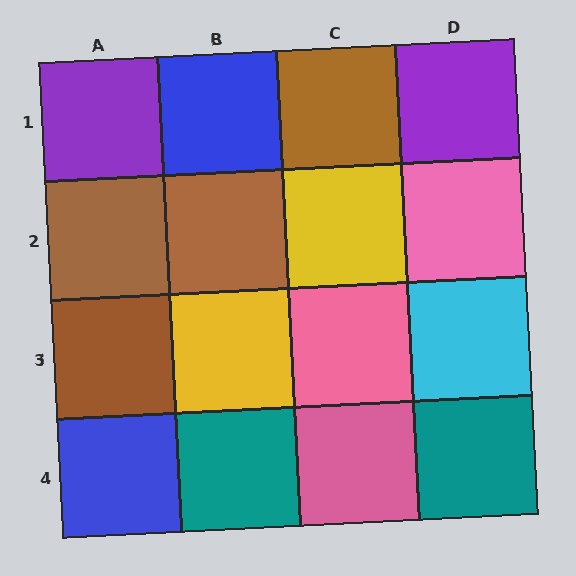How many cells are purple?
2 cells are purple.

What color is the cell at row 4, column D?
Teal.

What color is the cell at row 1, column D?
Purple.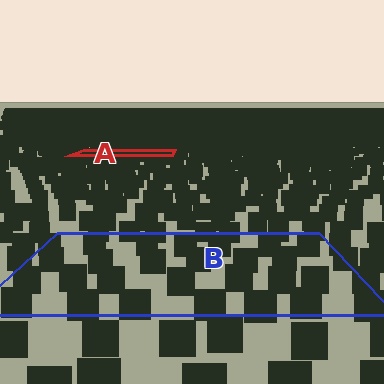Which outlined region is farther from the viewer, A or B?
Region A is farther from the viewer — the texture elements inside it appear smaller and more densely packed.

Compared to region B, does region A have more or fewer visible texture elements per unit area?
Region A has more texture elements per unit area — they are packed more densely because it is farther away.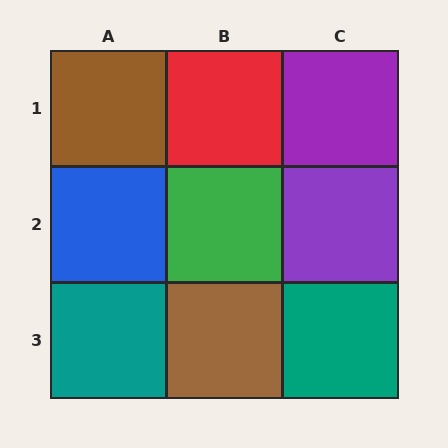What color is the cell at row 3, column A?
Teal.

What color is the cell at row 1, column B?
Red.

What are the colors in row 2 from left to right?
Blue, green, purple.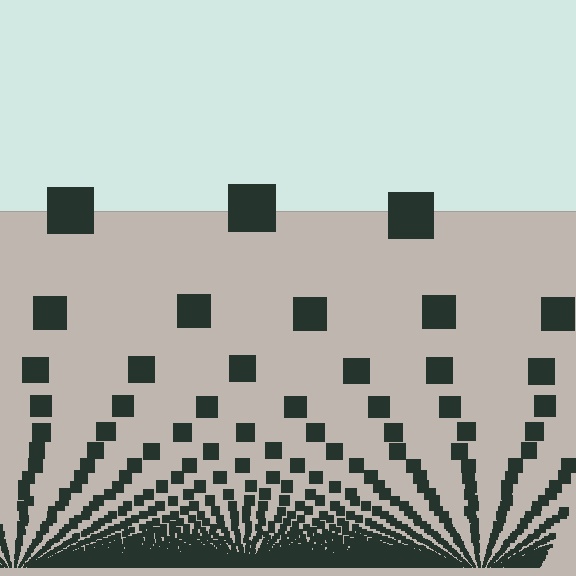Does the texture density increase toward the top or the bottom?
Density increases toward the bottom.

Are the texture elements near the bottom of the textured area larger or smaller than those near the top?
Smaller. The gradient is inverted — elements near the bottom are smaller and denser.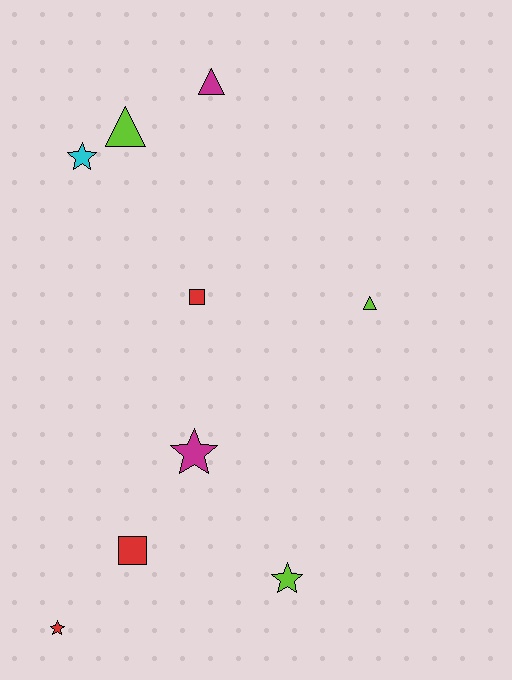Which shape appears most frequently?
Star, with 4 objects.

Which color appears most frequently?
Lime, with 3 objects.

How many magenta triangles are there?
There is 1 magenta triangle.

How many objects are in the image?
There are 9 objects.